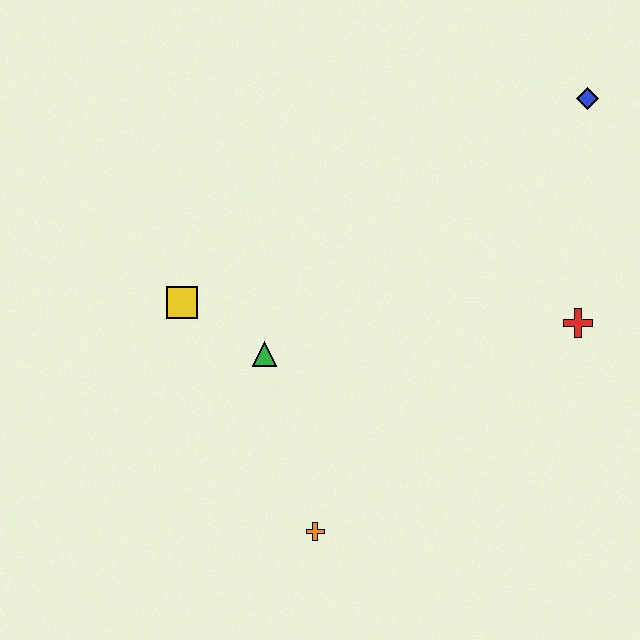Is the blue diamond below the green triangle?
No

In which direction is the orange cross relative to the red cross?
The orange cross is to the left of the red cross.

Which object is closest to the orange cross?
The green triangle is closest to the orange cross.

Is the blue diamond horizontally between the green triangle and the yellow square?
No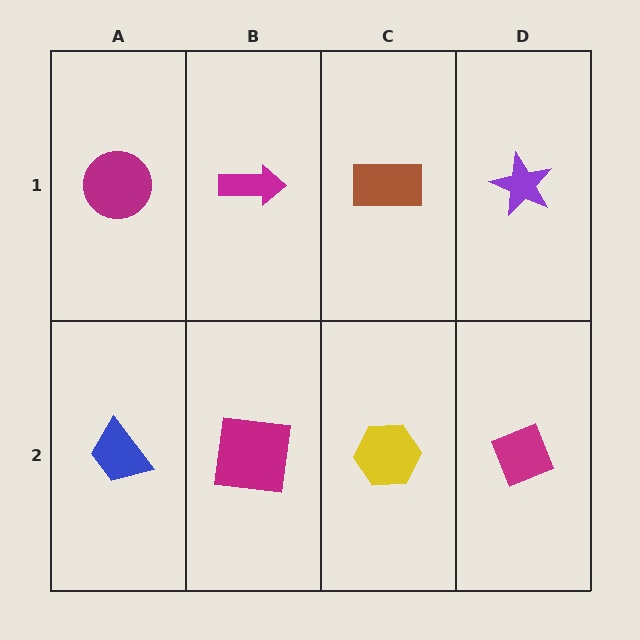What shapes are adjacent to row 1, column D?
A magenta diamond (row 2, column D), a brown rectangle (row 1, column C).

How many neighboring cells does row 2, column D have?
2.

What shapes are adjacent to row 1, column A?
A blue trapezoid (row 2, column A), a magenta arrow (row 1, column B).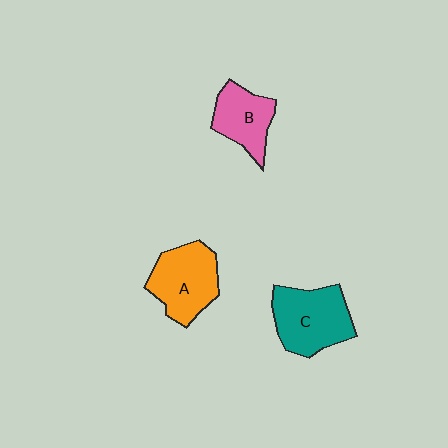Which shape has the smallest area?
Shape B (pink).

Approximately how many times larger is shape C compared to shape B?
Approximately 1.4 times.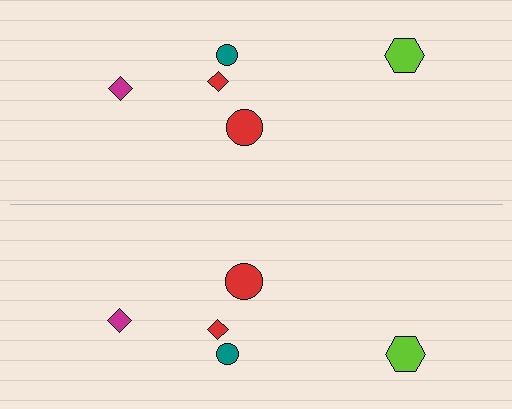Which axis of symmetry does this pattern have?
The pattern has a horizontal axis of symmetry running through the center of the image.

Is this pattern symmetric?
Yes, this pattern has bilateral (reflection) symmetry.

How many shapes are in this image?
There are 10 shapes in this image.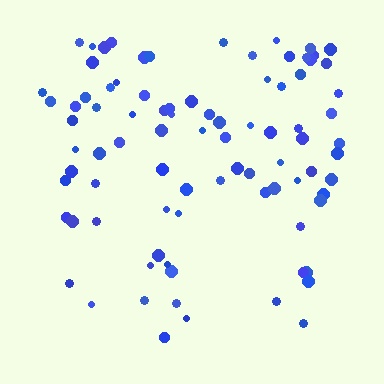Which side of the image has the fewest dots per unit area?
The bottom.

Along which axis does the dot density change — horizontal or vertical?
Vertical.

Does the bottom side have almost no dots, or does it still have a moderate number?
Still a moderate number, just noticeably fewer than the top.